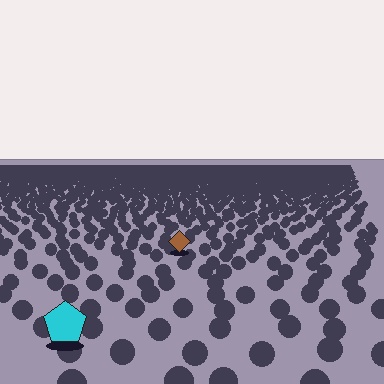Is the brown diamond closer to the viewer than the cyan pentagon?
No. The cyan pentagon is closer — you can tell from the texture gradient: the ground texture is coarser near it.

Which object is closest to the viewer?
The cyan pentagon is closest. The texture marks near it are larger and more spread out.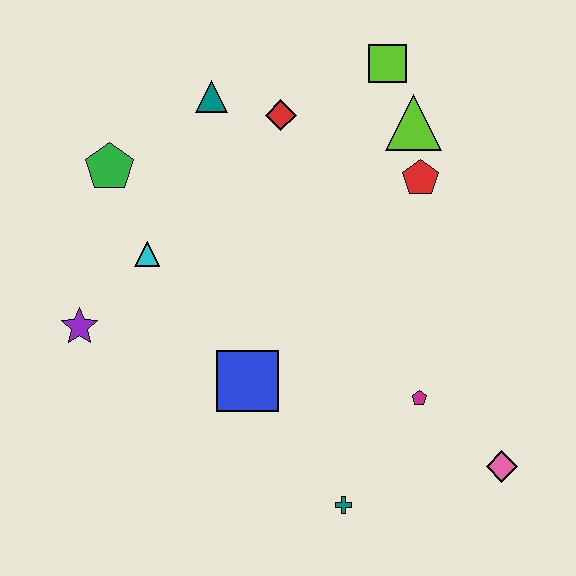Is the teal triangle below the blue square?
No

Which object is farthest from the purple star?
The pink diamond is farthest from the purple star.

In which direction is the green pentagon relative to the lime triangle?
The green pentagon is to the left of the lime triangle.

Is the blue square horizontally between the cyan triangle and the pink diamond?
Yes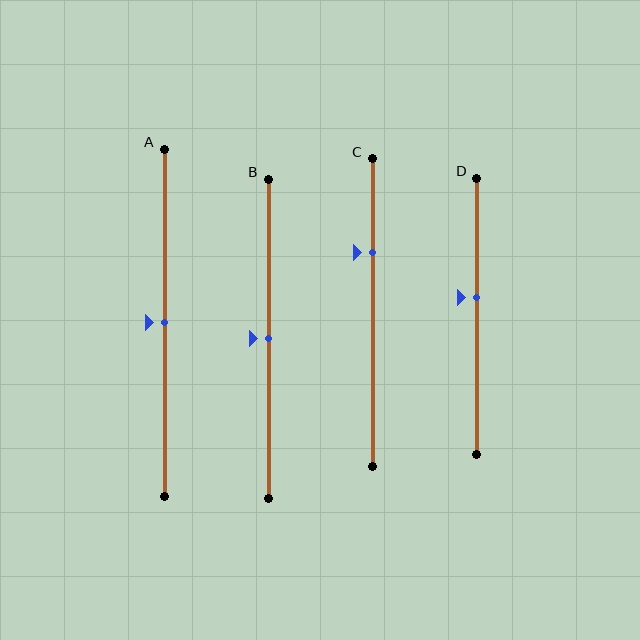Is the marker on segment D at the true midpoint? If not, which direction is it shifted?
No, the marker on segment D is shifted upward by about 7% of the segment length.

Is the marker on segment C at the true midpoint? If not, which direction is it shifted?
No, the marker on segment C is shifted upward by about 20% of the segment length.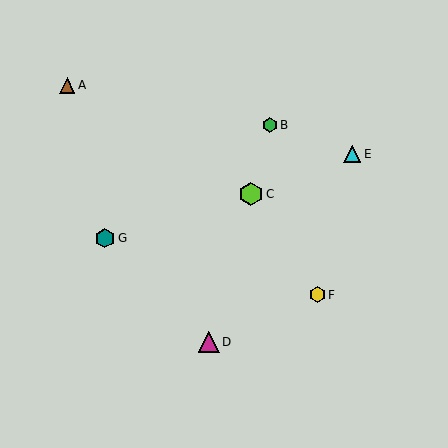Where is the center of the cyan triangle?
The center of the cyan triangle is at (352, 154).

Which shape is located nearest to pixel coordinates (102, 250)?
The teal hexagon (labeled G) at (105, 238) is nearest to that location.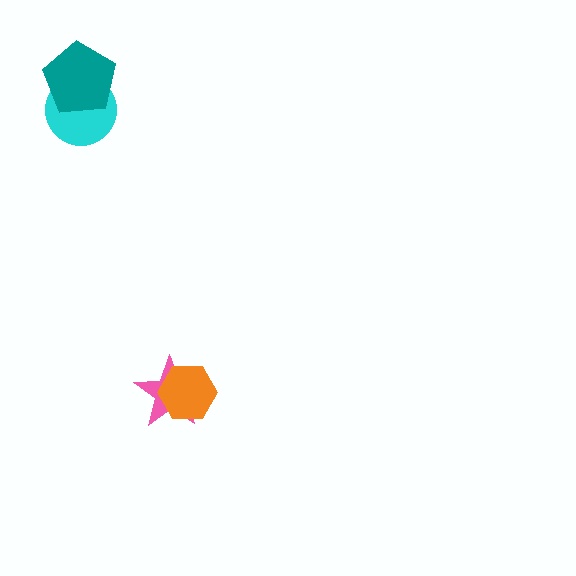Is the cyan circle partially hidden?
Yes, it is partially covered by another shape.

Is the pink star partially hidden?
Yes, it is partially covered by another shape.